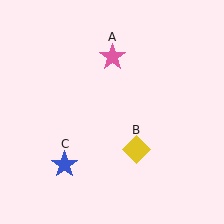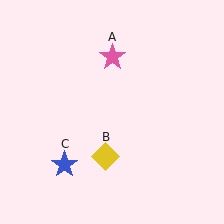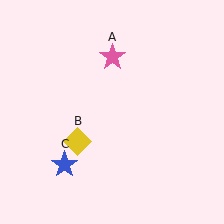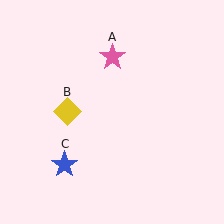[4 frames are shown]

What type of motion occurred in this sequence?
The yellow diamond (object B) rotated clockwise around the center of the scene.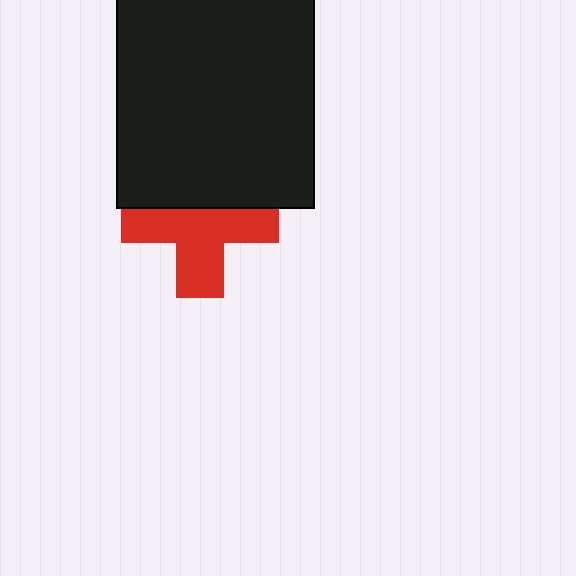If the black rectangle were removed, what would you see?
You would see the complete red cross.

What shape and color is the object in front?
The object in front is a black rectangle.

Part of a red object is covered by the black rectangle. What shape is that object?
It is a cross.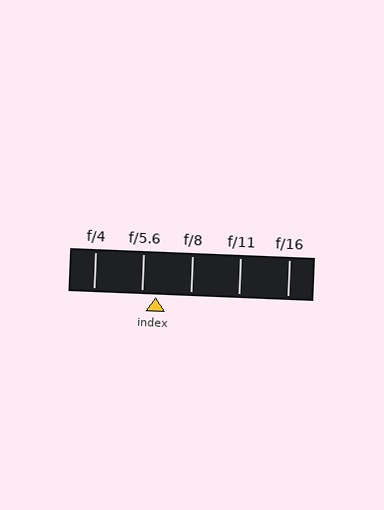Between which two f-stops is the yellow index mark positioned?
The index mark is between f/5.6 and f/8.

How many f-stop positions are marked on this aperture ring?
There are 5 f-stop positions marked.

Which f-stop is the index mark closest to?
The index mark is closest to f/5.6.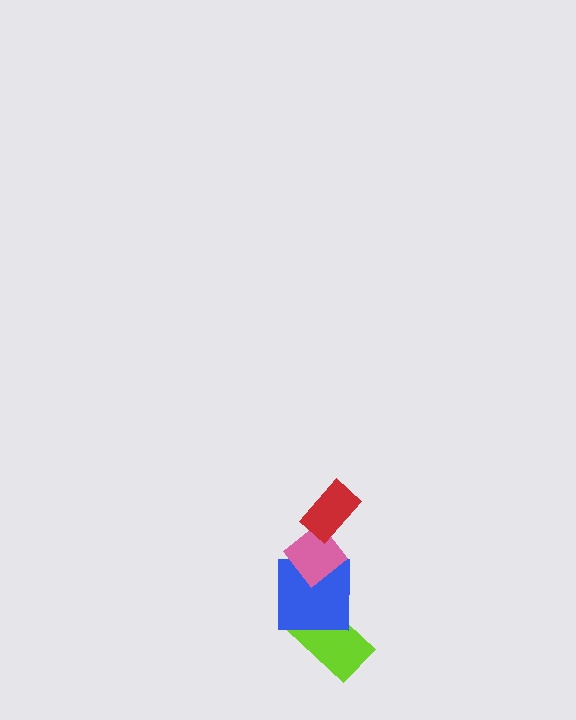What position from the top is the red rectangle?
The red rectangle is 1st from the top.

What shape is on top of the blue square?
The pink diamond is on top of the blue square.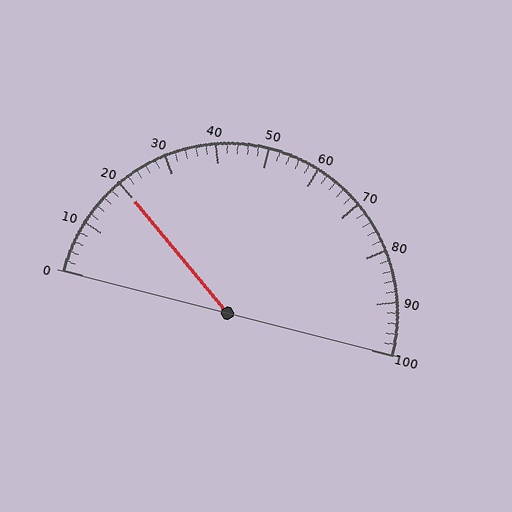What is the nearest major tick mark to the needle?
The nearest major tick mark is 20.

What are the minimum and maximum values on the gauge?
The gauge ranges from 0 to 100.